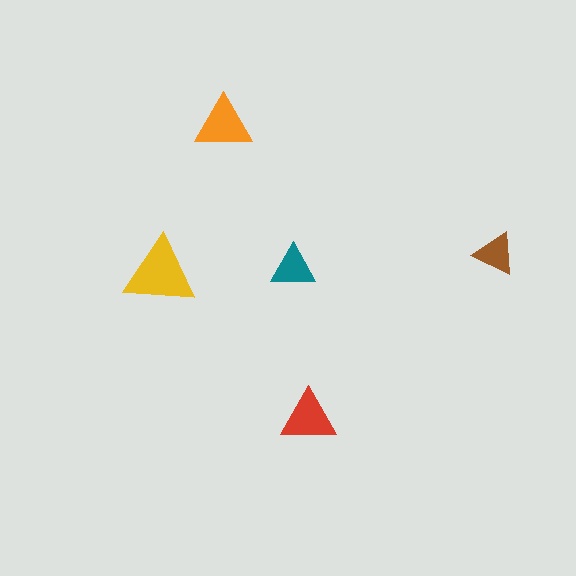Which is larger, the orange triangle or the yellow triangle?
The yellow one.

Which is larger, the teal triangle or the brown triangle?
The teal one.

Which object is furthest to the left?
The yellow triangle is leftmost.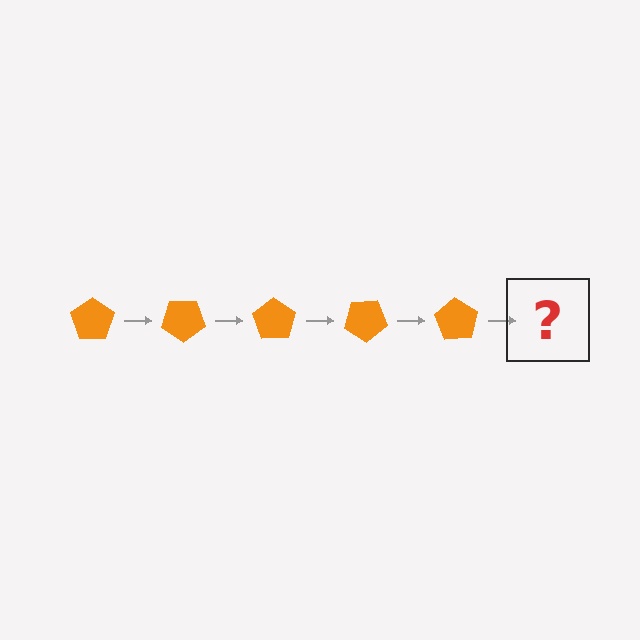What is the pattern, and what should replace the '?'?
The pattern is that the pentagon rotates 35 degrees each step. The '?' should be an orange pentagon rotated 175 degrees.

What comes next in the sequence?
The next element should be an orange pentagon rotated 175 degrees.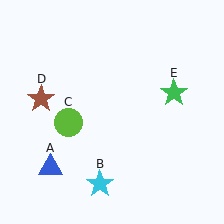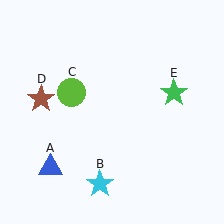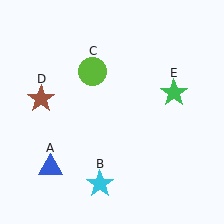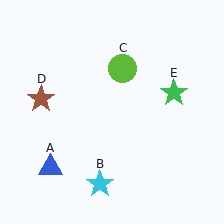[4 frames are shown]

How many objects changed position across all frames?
1 object changed position: lime circle (object C).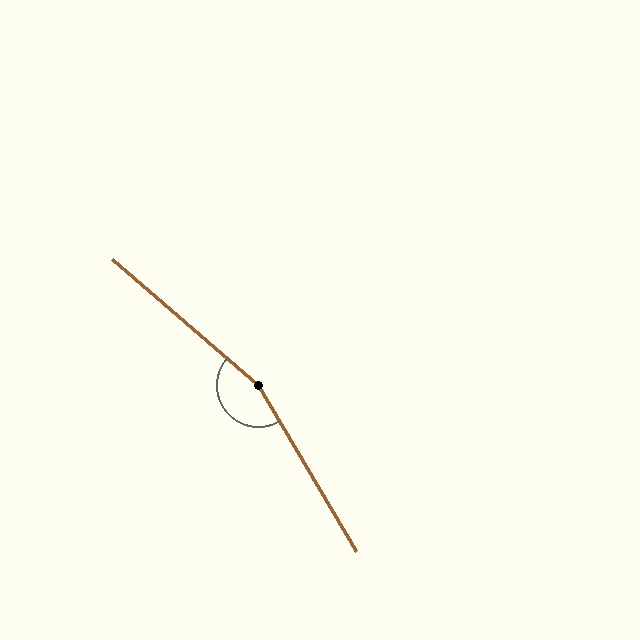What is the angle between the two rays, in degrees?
Approximately 162 degrees.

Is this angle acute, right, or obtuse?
It is obtuse.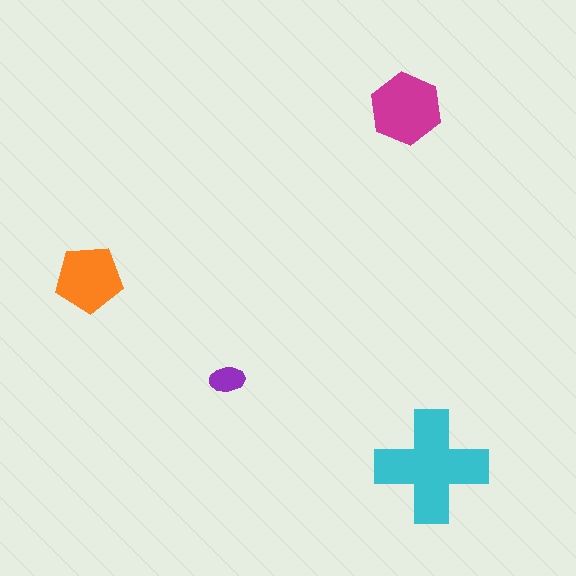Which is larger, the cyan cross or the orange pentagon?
The cyan cross.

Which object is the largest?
The cyan cross.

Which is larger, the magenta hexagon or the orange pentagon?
The magenta hexagon.